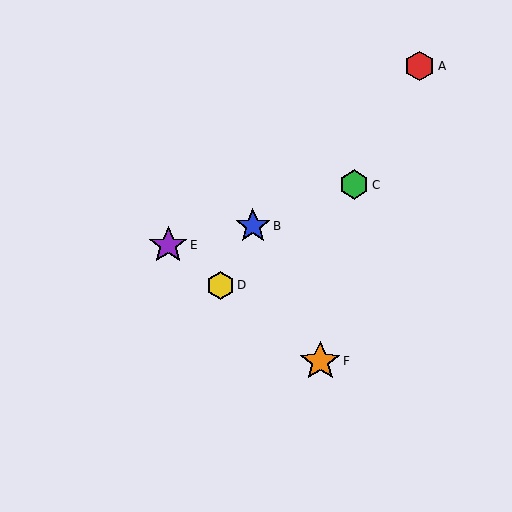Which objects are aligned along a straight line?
Objects D, E, F are aligned along a straight line.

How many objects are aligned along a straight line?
3 objects (D, E, F) are aligned along a straight line.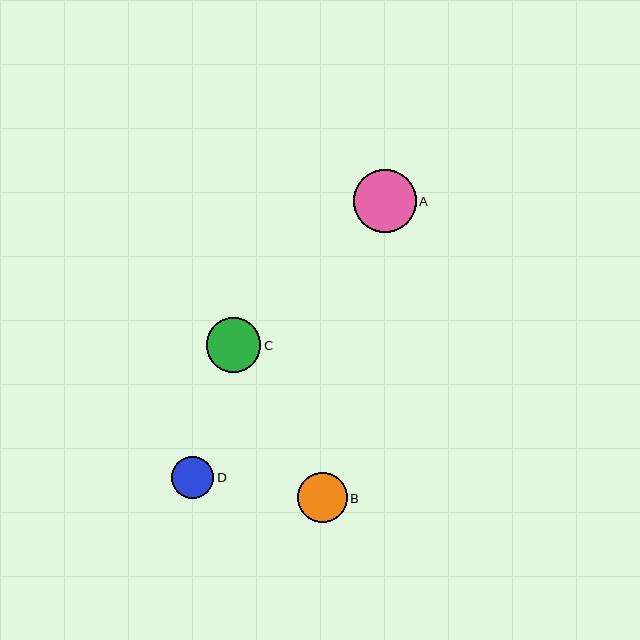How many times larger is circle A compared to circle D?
Circle A is approximately 1.5 times the size of circle D.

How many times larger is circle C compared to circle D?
Circle C is approximately 1.3 times the size of circle D.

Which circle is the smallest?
Circle D is the smallest with a size of approximately 42 pixels.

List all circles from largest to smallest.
From largest to smallest: A, C, B, D.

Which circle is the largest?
Circle A is the largest with a size of approximately 63 pixels.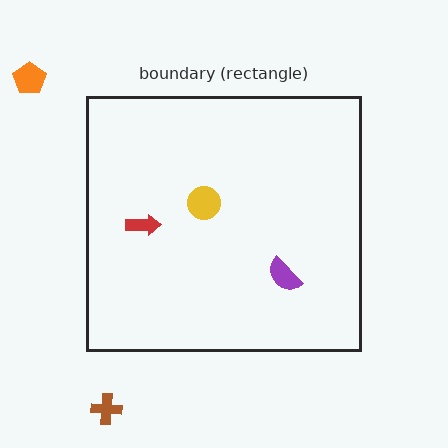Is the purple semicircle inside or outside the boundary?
Inside.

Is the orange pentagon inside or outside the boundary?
Outside.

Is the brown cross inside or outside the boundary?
Outside.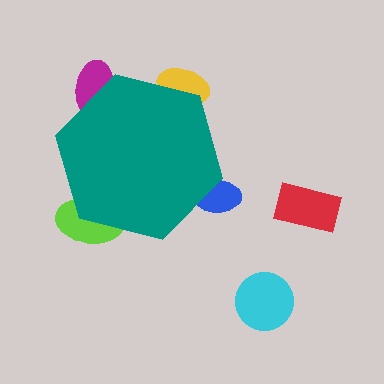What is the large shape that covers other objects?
A teal hexagon.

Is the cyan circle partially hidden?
No, the cyan circle is fully visible.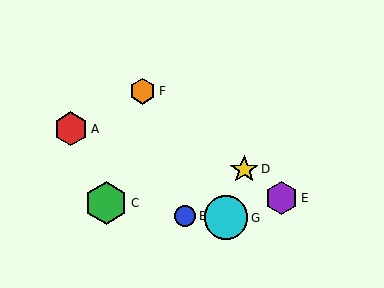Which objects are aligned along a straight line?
Objects D, E, F are aligned along a straight line.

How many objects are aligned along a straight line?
3 objects (D, E, F) are aligned along a straight line.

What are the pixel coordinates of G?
Object G is at (226, 218).